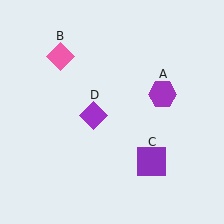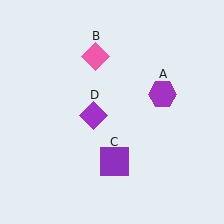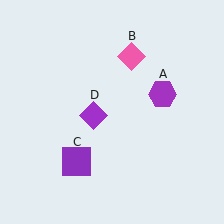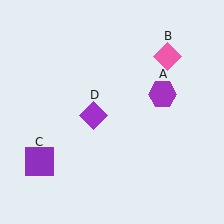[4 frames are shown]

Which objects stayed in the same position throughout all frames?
Purple hexagon (object A) and purple diamond (object D) remained stationary.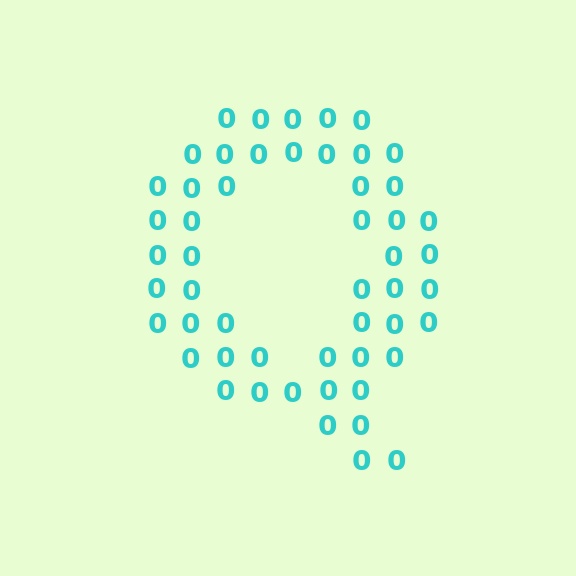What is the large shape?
The large shape is the letter Q.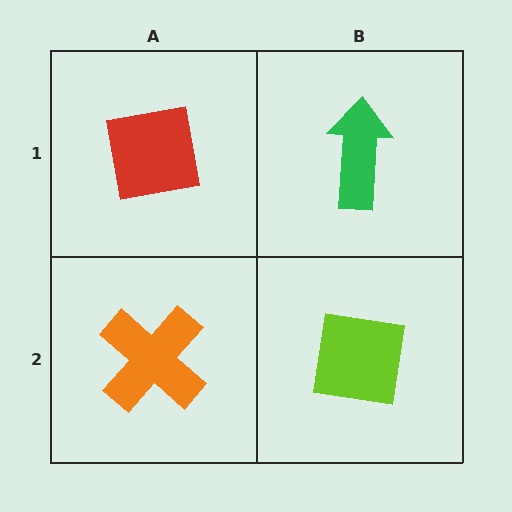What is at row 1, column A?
A red square.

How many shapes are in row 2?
2 shapes.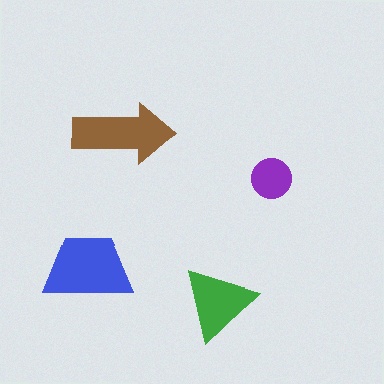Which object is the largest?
The blue trapezoid.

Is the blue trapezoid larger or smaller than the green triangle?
Larger.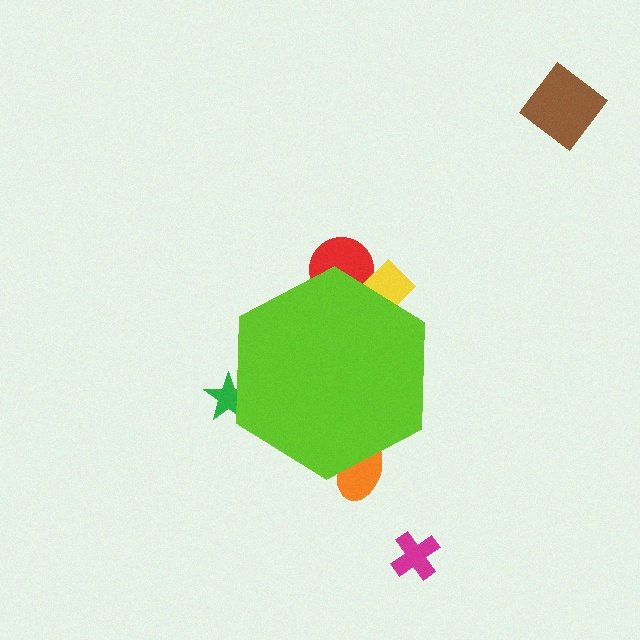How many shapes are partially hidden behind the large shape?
4 shapes are partially hidden.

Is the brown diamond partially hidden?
No, the brown diamond is fully visible.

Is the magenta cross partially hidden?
No, the magenta cross is fully visible.